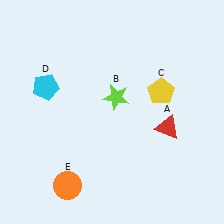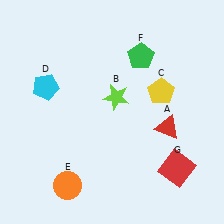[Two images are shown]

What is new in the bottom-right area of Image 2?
A red square (G) was added in the bottom-right area of Image 2.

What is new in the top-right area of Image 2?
A green pentagon (F) was added in the top-right area of Image 2.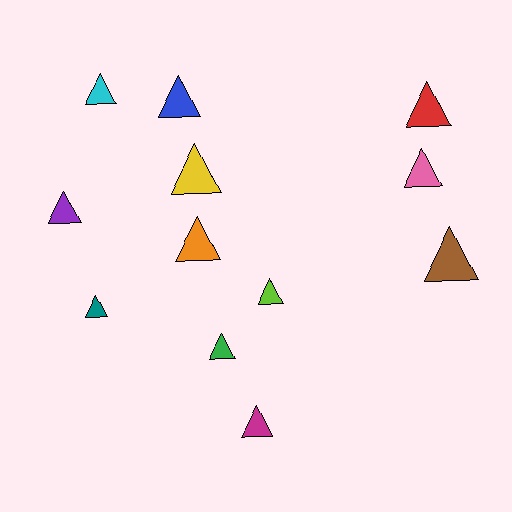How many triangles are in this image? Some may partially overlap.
There are 12 triangles.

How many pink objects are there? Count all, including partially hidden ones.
There is 1 pink object.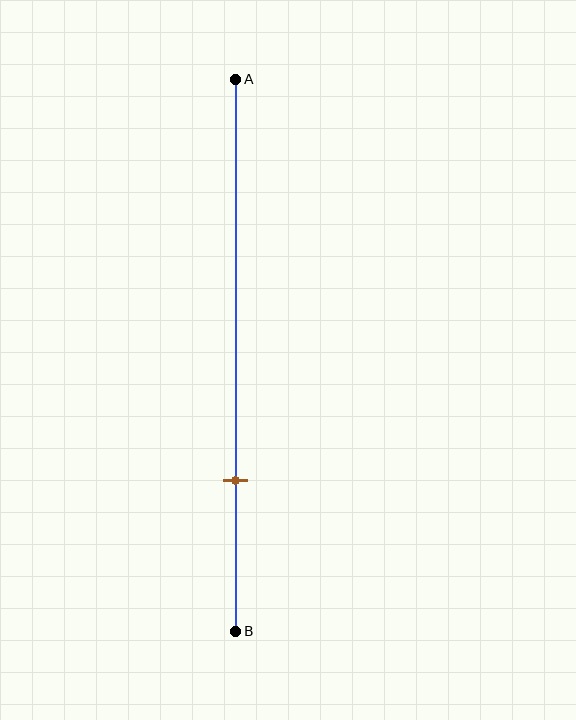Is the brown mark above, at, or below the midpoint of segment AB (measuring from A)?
The brown mark is below the midpoint of segment AB.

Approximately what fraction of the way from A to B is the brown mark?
The brown mark is approximately 75% of the way from A to B.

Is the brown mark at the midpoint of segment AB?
No, the mark is at about 75% from A, not at the 50% midpoint.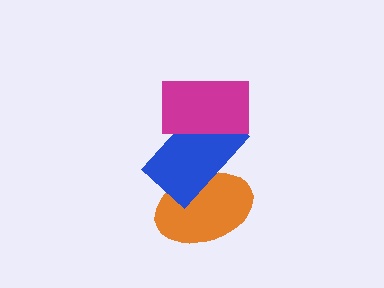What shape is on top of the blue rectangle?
The magenta rectangle is on top of the blue rectangle.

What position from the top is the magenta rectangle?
The magenta rectangle is 1st from the top.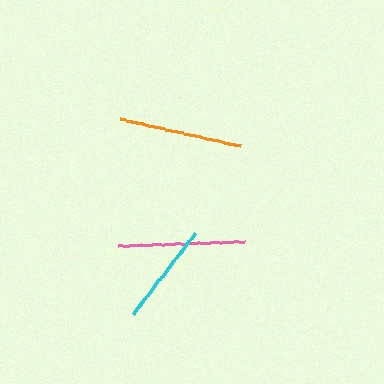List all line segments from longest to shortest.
From longest to shortest: pink, orange, cyan.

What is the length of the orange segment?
The orange segment is approximately 124 pixels long.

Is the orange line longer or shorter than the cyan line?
The orange line is longer than the cyan line.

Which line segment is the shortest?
The cyan line is the shortest at approximately 102 pixels.